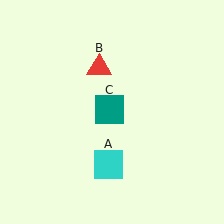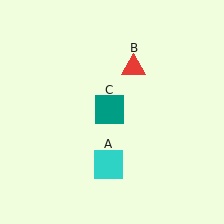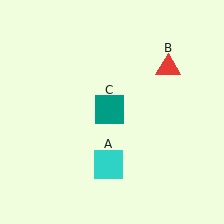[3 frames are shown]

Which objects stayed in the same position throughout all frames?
Cyan square (object A) and teal square (object C) remained stationary.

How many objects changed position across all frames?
1 object changed position: red triangle (object B).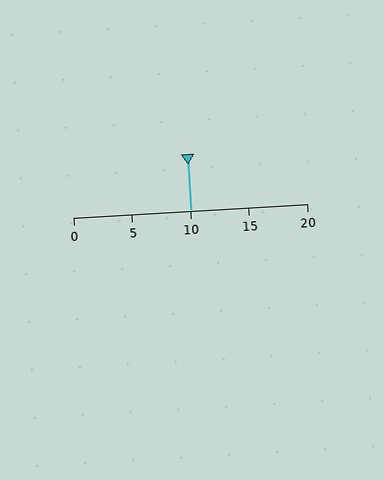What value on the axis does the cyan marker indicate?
The marker indicates approximately 10.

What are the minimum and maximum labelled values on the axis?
The axis runs from 0 to 20.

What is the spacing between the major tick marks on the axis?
The major ticks are spaced 5 apart.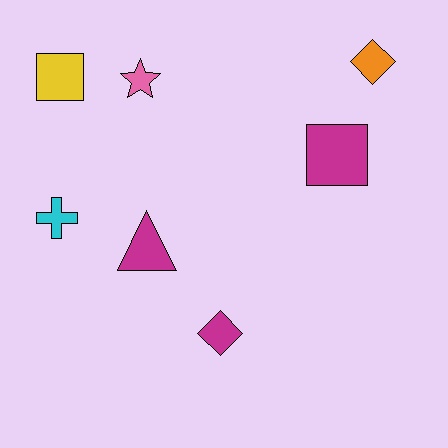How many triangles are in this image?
There is 1 triangle.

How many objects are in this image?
There are 7 objects.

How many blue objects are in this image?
There are no blue objects.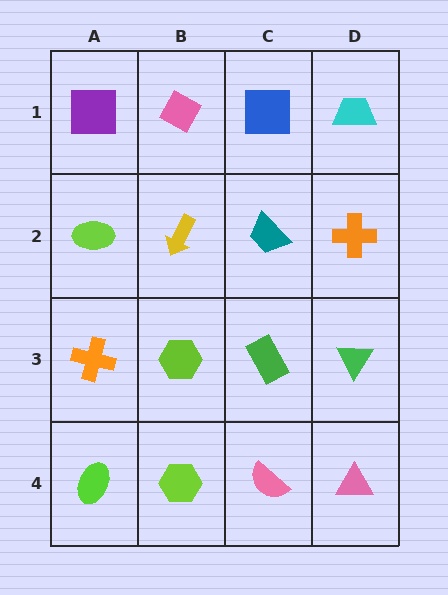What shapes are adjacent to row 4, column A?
An orange cross (row 3, column A), a lime hexagon (row 4, column B).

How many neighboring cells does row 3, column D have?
3.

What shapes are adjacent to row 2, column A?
A purple square (row 1, column A), an orange cross (row 3, column A), a yellow arrow (row 2, column B).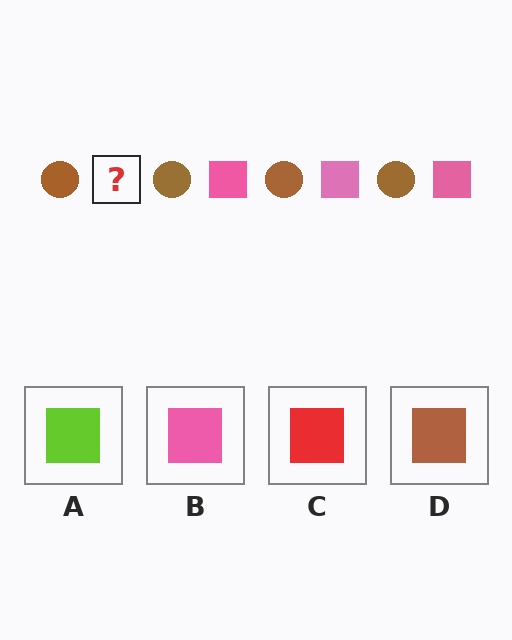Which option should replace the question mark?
Option B.